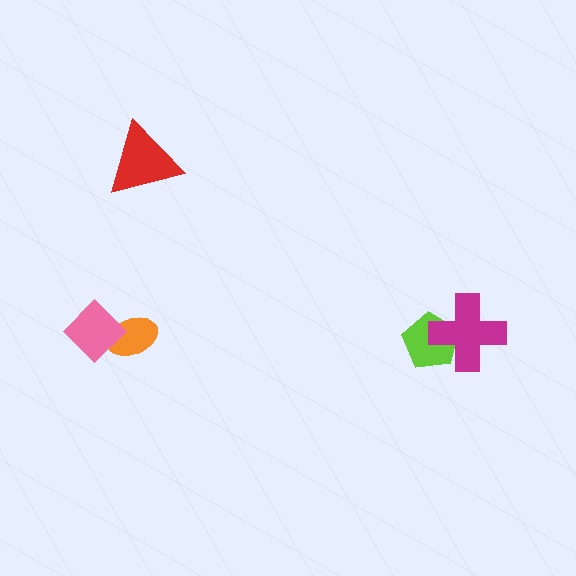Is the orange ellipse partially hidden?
Yes, it is partially covered by another shape.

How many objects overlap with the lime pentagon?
1 object overlaps with the lime pentagon.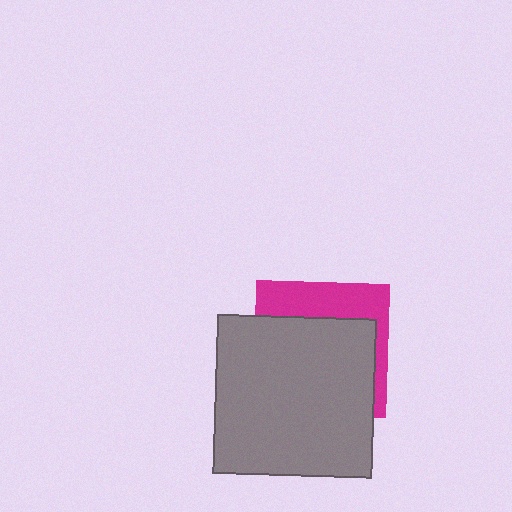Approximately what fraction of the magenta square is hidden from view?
Roughly 67% of the magenta square is hidden behind the gray square.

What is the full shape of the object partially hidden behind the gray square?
The partially hidden object is a magenta square.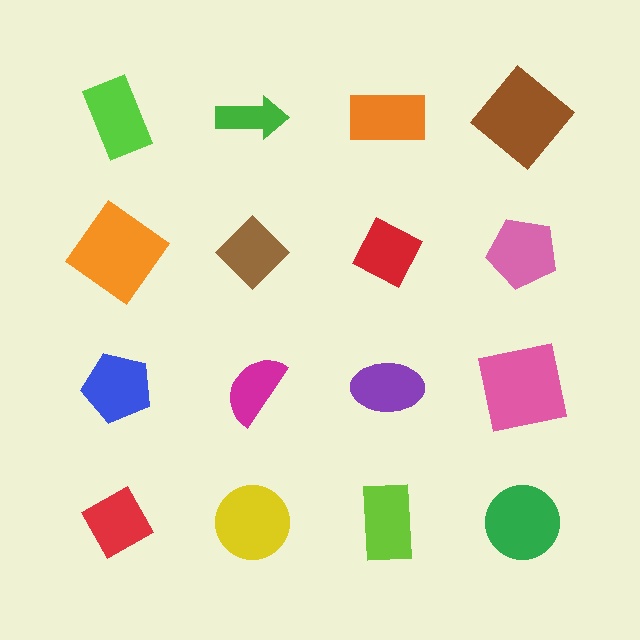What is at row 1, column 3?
An orange rectangle.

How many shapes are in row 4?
4 shapes.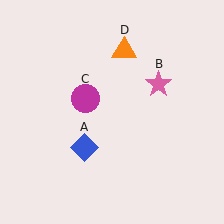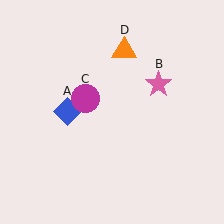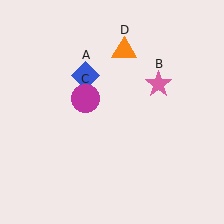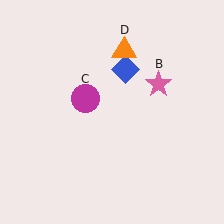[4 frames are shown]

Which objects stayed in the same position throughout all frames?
Pink star (object B) and magenta circle (object C) and orange triangle (object D) remained stationary.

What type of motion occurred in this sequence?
The blue diamond (object A) rotated clockwise around the center of the scene.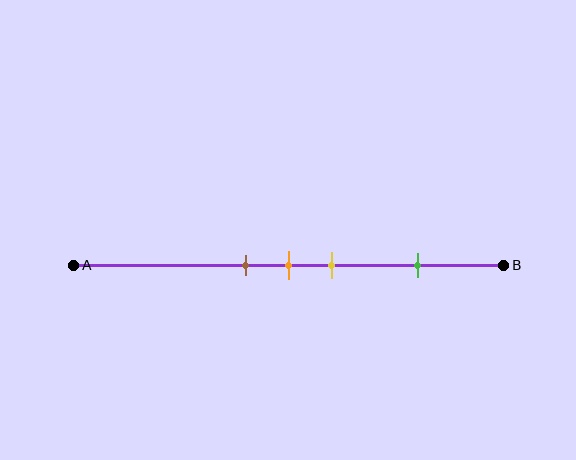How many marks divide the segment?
There are 4 marks dividing the segment.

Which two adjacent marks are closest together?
The brown and orange marks are the closest adjacent pair.